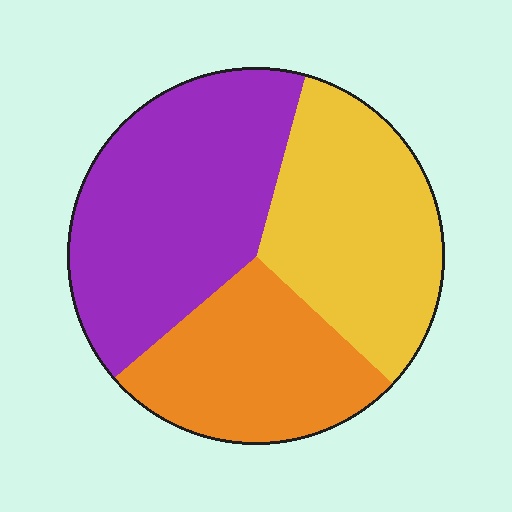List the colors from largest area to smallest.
From largest to smallest: purple, yellow, orange.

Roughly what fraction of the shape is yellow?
Yellow covers 33% of the shape.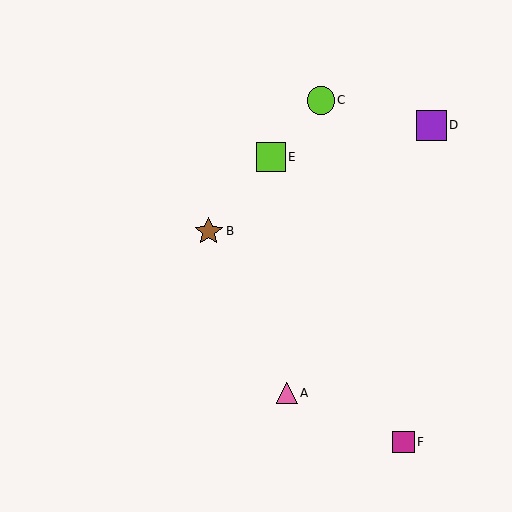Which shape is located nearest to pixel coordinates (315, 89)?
The lime circle (labeled C) at (321, 100) is nearest to that location.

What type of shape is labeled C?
Shape C is a lime circle.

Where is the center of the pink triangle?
The center of the pink triangle is at (287, 393).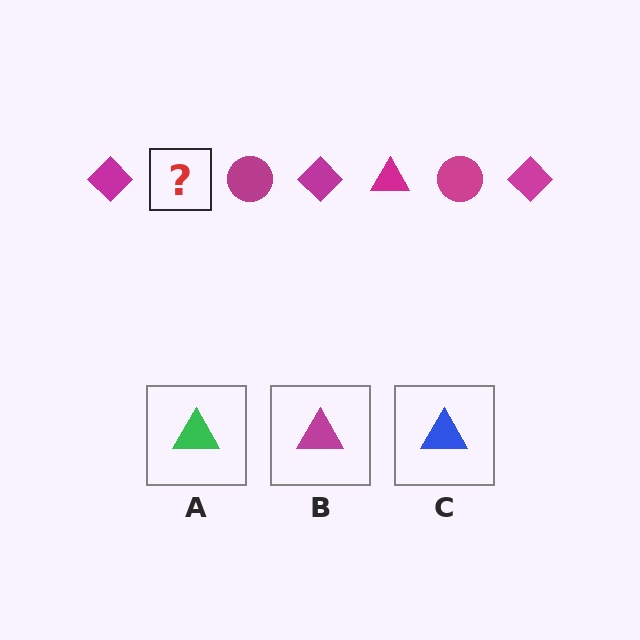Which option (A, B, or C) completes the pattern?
B.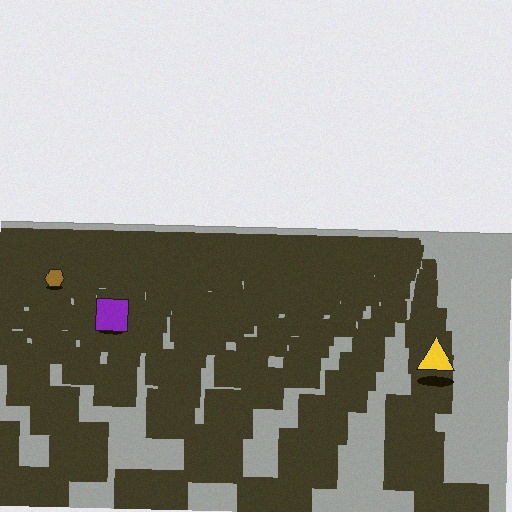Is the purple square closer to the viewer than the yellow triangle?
No. The yellow triangle is closer — you can tell from the texture gradient: the ground texture is coarser near it.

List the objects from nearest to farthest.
From nearest to farthest: the yellow triangle, the purple square, the brown hexagon.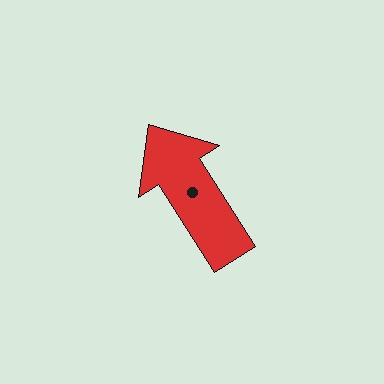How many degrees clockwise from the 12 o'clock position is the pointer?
Approximately 328 degrees.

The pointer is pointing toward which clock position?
Roughly 11 o'clock.